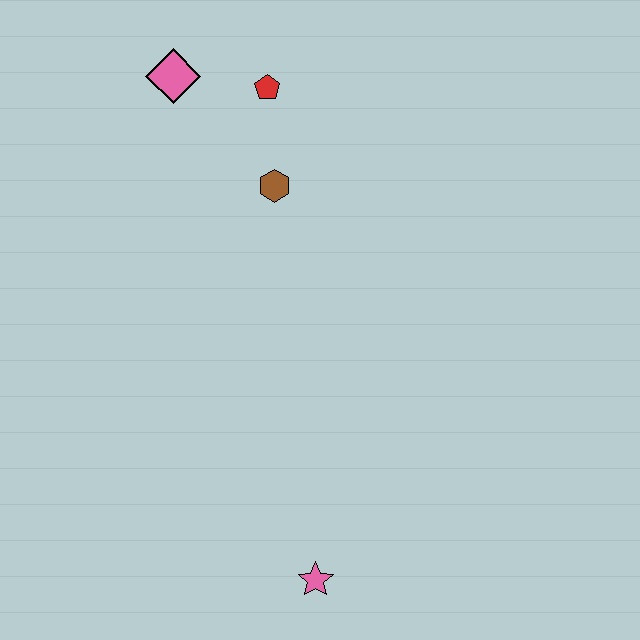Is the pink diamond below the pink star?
No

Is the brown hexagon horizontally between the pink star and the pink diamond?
Yes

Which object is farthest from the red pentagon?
The pink star is farthest from the red pentagon.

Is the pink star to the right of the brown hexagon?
Yes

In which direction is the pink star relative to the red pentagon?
The pink star is below the red pentagon.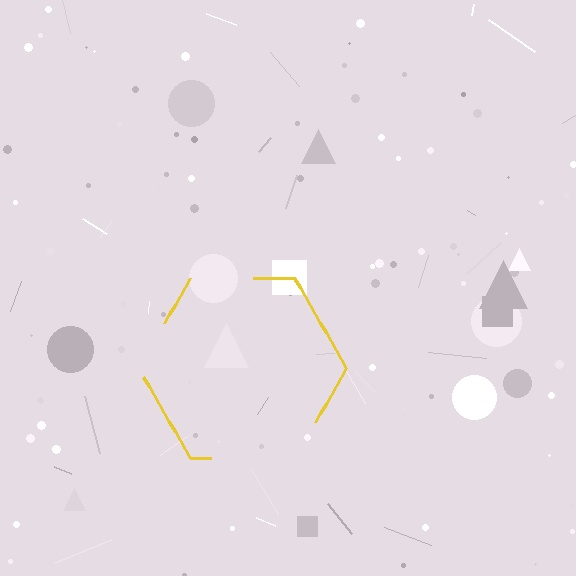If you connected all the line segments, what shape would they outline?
They would outline a hexagon.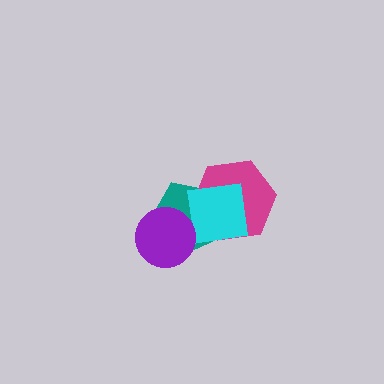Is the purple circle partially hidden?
No, no other shape covers it.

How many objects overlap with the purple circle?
2 objects overlap with the purple circle.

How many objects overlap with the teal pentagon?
3 objects overlap with the teal pentagon.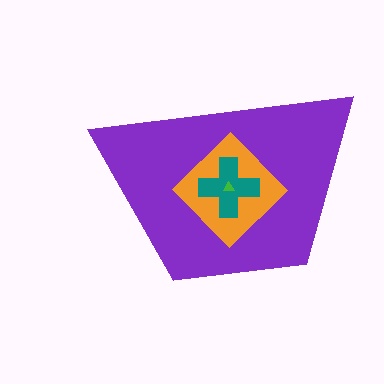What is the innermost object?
The green triangle.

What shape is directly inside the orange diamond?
The teal cross.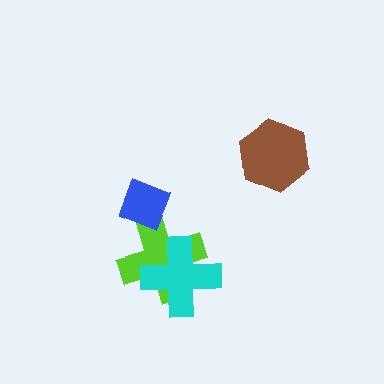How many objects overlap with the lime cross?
2 objects overlap with the lime cross.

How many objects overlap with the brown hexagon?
0 objects overlap with the brown hexagon.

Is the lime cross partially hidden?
Yes, it is partially covered by another shape.